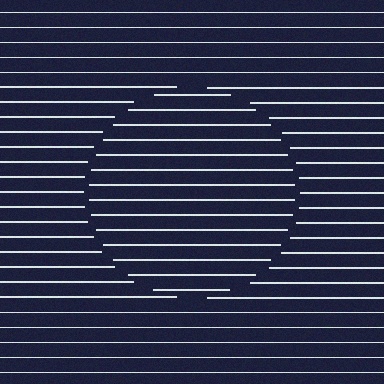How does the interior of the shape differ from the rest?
The interior of the shape contains the same grating, shifted by half a period — the contour is defined by the phase discontinuity where line-ends from the inner and outer gratings abut.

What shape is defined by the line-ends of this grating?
An illusory circle. The interior of the shape contains the same grating, shifted by half a period — the contour is defined by the phase discontinuity where line-ends from the inner and outer gratings abut.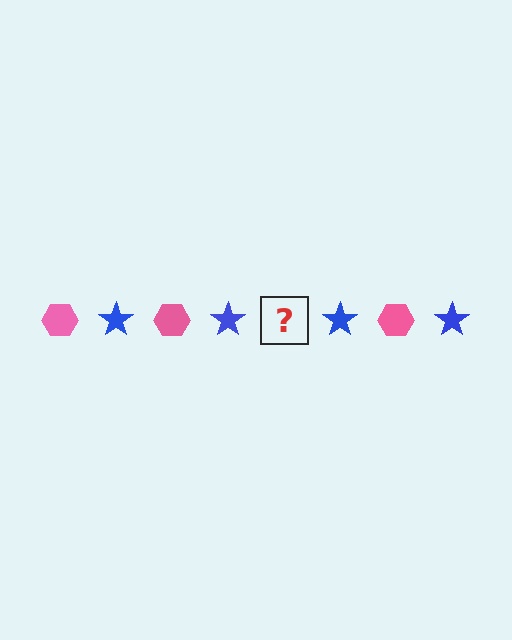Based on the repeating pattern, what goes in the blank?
The blank should be a pink hexagon.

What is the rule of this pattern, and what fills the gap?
The rule is that the pattern alternates between pink hexagon and blue star. The gap should be filled with a pink hexagon.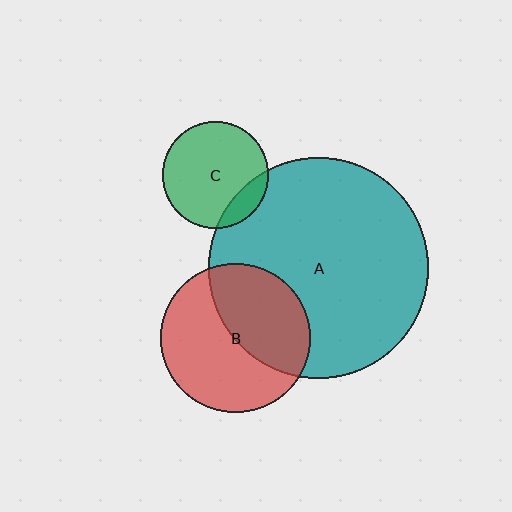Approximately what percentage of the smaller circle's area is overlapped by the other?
Approximately 15%.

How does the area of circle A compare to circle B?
Approximately 2.2 times.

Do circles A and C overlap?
Yes.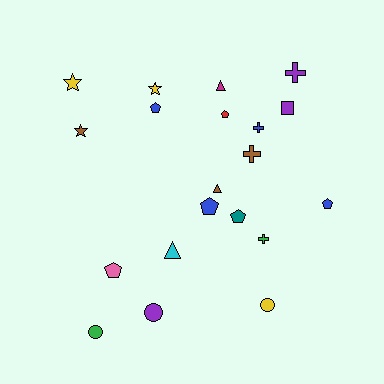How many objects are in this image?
There are 20 objects.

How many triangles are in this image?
There are 3 triangles.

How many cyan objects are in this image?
There is 1 cyan object.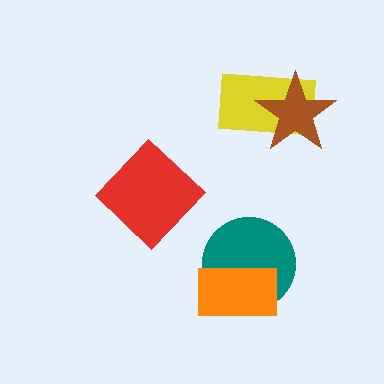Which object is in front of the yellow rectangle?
The brown star is in front of the yellow rectangle.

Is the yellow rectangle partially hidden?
Yes, it is partially covered by another shape.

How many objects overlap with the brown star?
1 object overlaps with the brown star.